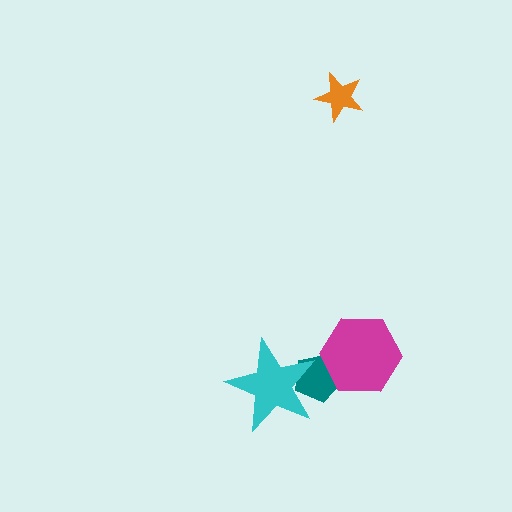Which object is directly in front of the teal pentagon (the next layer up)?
The cyan star is directly in front of the teal pentagon.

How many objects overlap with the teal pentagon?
2 objects overlap with the teal pentagon.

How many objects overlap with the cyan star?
1 object overlaps with the cyan star.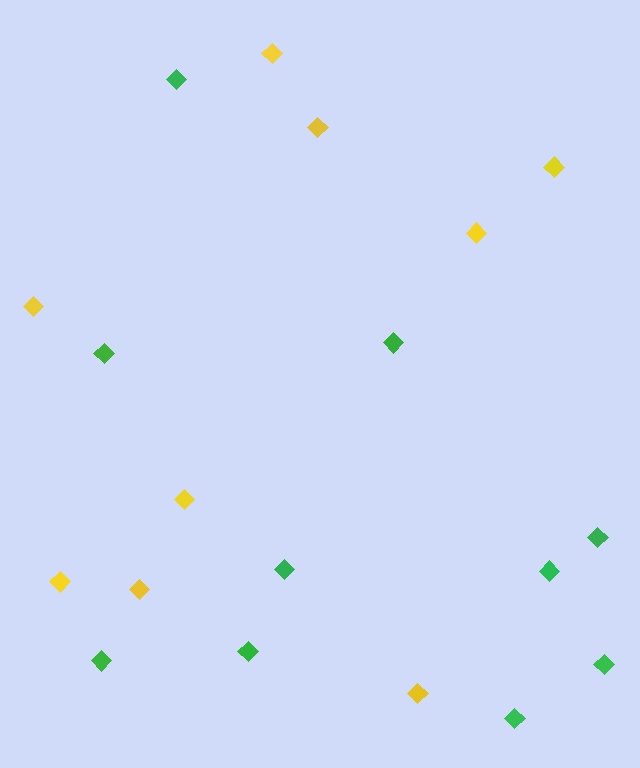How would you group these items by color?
There are 2 groups: one group of green diamonds (10) and one group of yellow diamonds (9).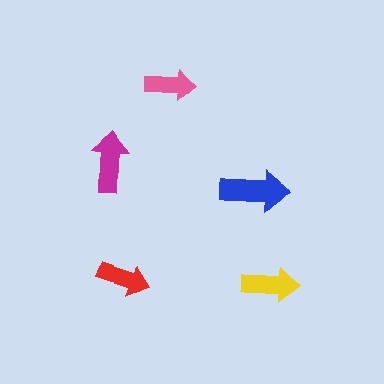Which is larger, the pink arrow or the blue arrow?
The blue one.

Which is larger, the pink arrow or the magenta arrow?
The magenta one.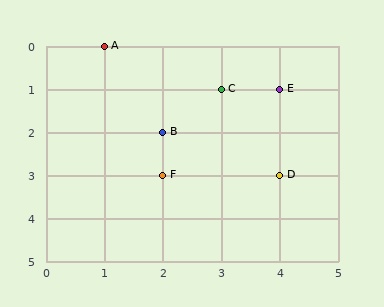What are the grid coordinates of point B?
Point B is at grid coordinates (2, 2).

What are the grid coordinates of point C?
Point C is at grid coordinates (3, 1).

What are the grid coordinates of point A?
Point A is at grid coordinates (1, 0).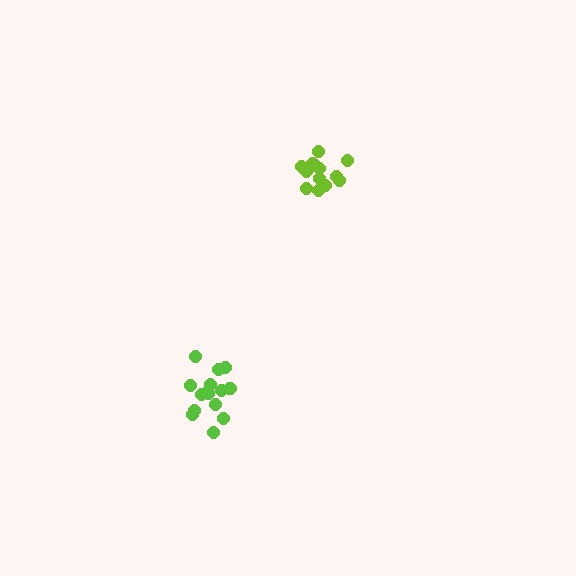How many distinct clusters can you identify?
There are 2 distinct clusters.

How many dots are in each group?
Group 1: 13 dots, Group 2: 15 dots (28 total).